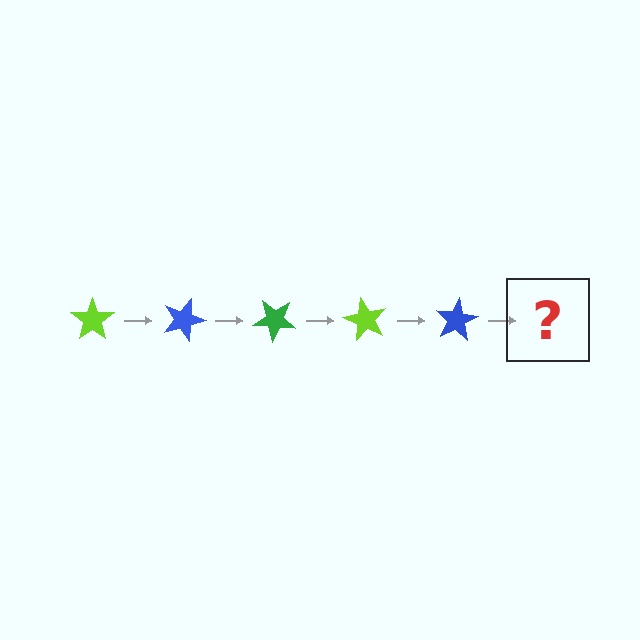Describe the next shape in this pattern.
It should be a green star, rotated 100 degrees from the start.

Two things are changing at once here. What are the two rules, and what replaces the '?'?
The two rules are that it rotates 20 degrees each step and the color cycles through lime, blue, and green. The '?' should be a green star, rotated 100 degrees from the start.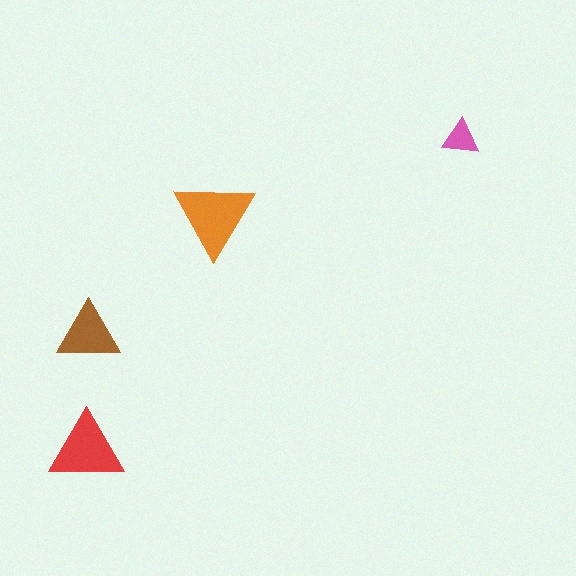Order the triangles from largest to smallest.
the orange one, the red one, the brown one, the pink one.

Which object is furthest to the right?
The pink triangle is rightmost.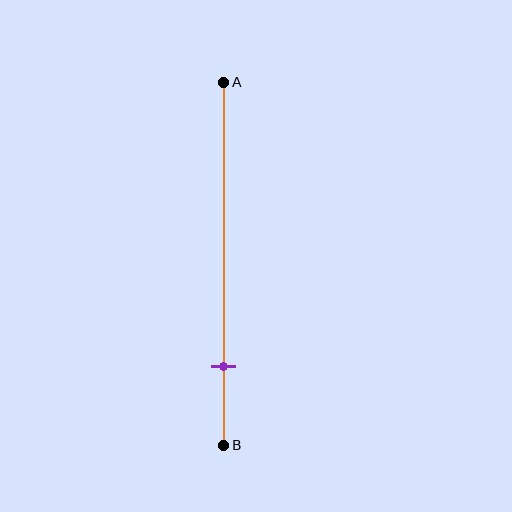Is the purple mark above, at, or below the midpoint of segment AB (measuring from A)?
The purple mark is below the midpoint of segment AB.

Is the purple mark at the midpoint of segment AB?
No, the mark is at about 80% from A, not at the 50% midpoint.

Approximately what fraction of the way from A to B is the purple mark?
The purple mark is approximately 80% of the way from A to B.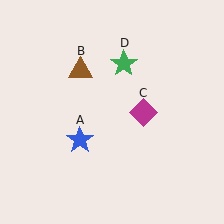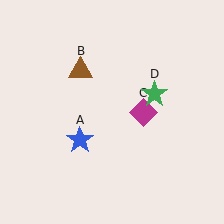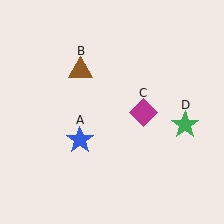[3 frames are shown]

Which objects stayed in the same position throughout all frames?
Blue star (object A) and brown triangle (object B) and magenta diamond (object C) remained stationary.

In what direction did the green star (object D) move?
The green star (object D) moved down and to the right.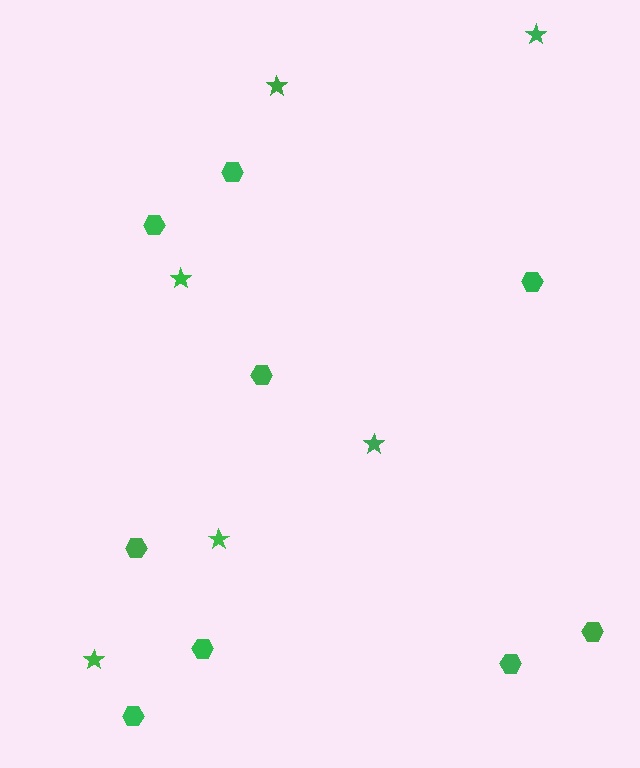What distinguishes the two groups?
There are 2 groups: one group of hexagons (9) and one group of stars (6).